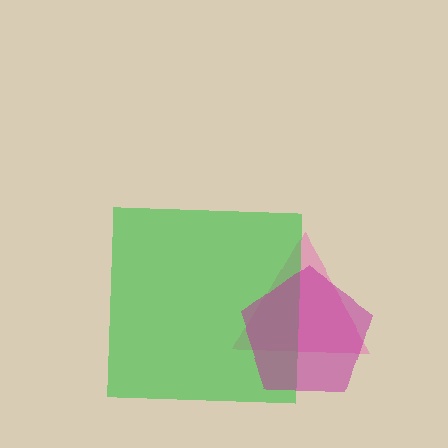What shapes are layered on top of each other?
The layered shapes are: a pink triangle, a green square, a magenta pentagon.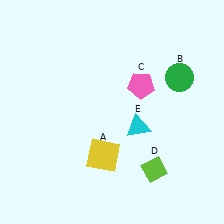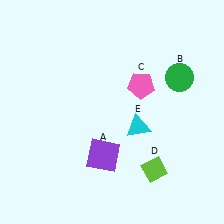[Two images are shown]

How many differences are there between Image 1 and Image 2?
There is 1 difference between the two images.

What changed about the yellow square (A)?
In Image 1, A is yellow. In Image 2, it changed to purple.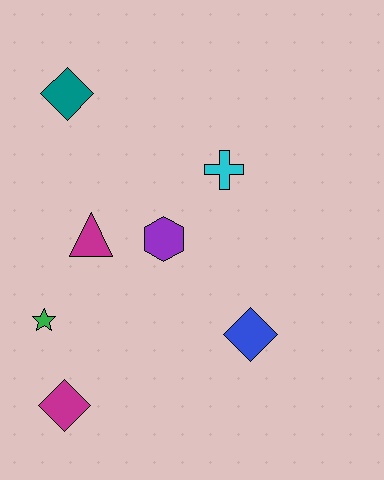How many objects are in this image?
There are 7 objects.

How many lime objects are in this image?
There are no lime objects.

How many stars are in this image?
There is 1 star.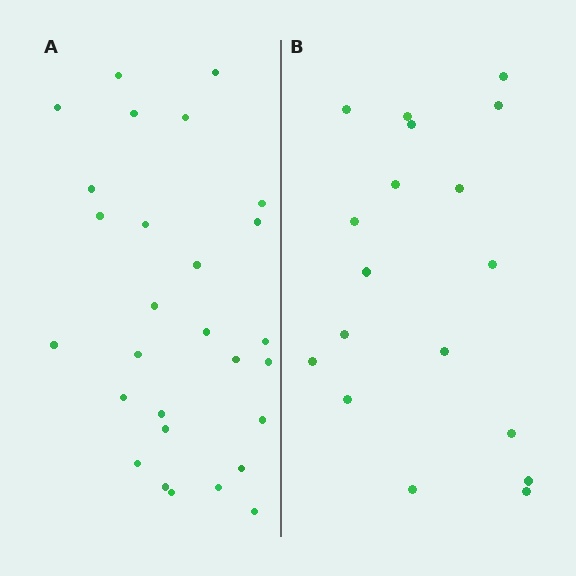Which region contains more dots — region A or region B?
Region A (the left region) has more dots.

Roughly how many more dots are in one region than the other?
Region A has roughly 10 or so more dots than region B.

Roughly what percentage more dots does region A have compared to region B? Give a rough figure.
About 55% more.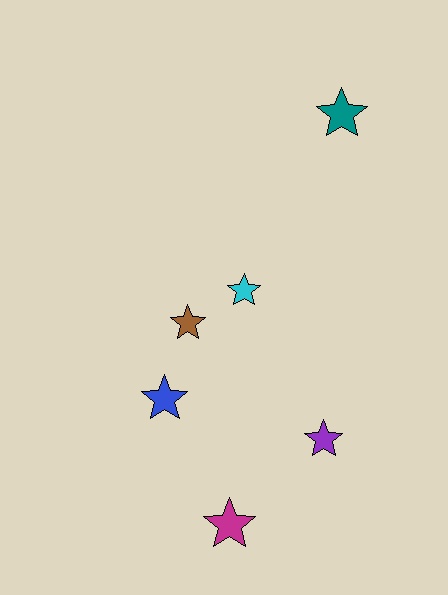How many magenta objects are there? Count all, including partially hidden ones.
There is 1 magenta object.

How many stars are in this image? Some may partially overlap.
There are 6 stars.